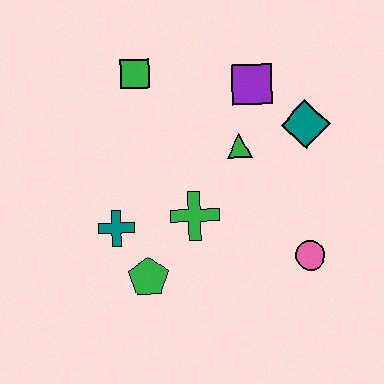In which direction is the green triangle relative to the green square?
The green triangle is to the right of the green square.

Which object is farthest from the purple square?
The green pentagon is farthest from the purple square.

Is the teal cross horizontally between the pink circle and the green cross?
No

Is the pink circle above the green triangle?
No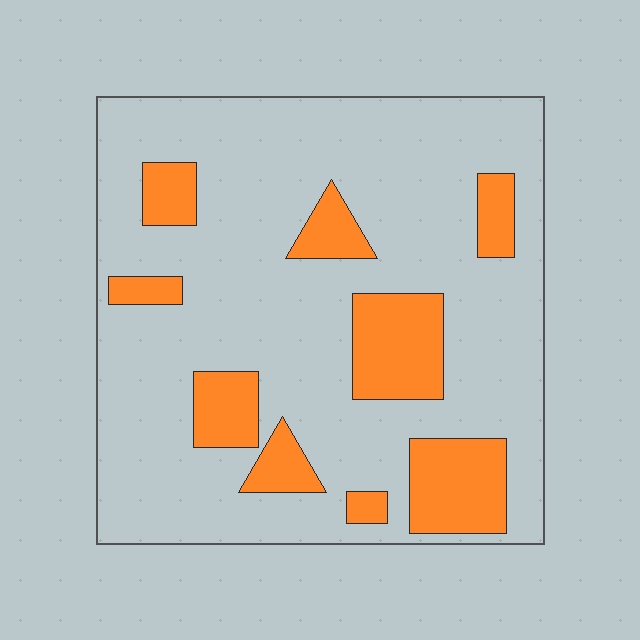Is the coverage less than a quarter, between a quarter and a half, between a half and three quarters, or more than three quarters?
Less than a quarter.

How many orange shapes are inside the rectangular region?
9.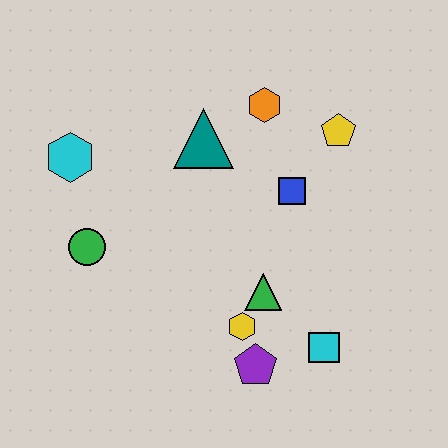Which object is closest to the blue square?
The yellow pentagon is closest to the blue square.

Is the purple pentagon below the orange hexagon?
Yes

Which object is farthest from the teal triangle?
The cyan square is farthest from the teal triangle.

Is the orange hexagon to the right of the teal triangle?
Yes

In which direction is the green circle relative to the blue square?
The green circle is to the left of the blue square.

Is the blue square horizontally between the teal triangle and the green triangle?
No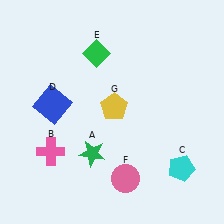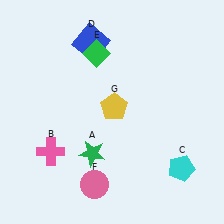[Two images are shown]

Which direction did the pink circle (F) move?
The pink circle (F) moved left.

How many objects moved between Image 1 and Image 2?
2 objects moved between the two images.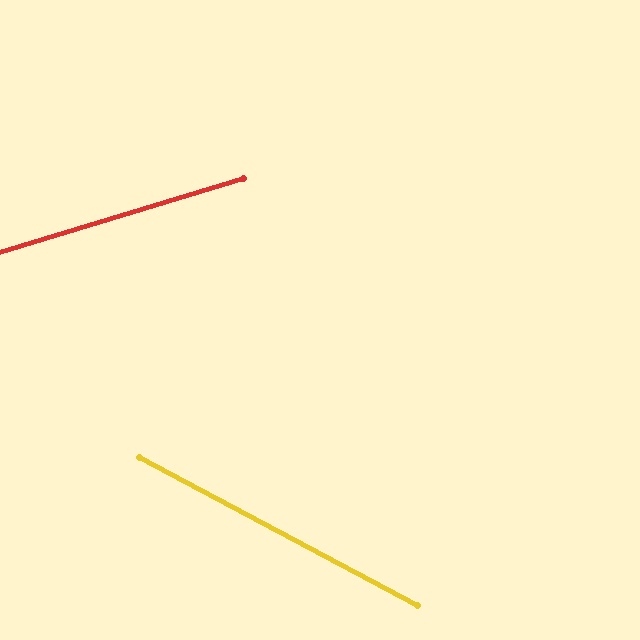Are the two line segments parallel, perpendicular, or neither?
Neither parallel nor perpendicular — they differ by about 45°.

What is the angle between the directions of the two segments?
Approximately 45 degrees.